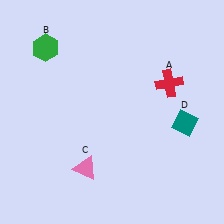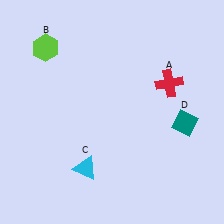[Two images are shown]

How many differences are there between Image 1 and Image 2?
There are 2 differences between the two images.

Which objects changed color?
B changed from green to lime. C changed from pink to cyan.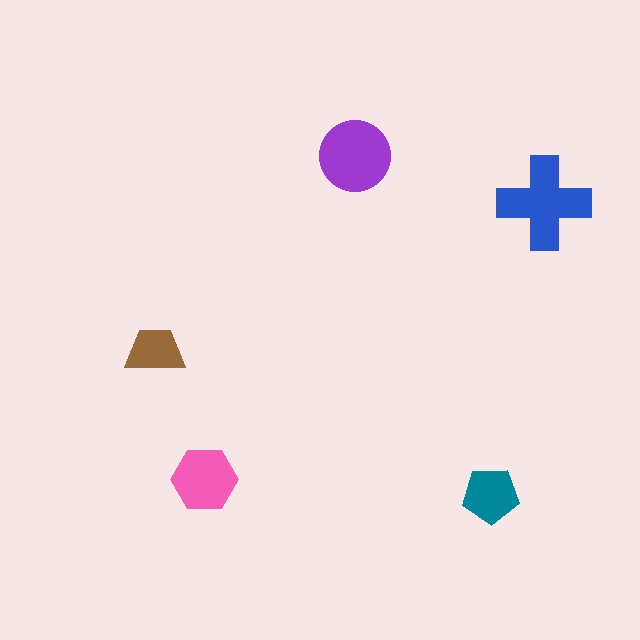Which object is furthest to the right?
The blue cross is rightmost.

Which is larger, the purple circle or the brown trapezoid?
The purple circle.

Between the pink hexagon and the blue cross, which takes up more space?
The blue cross.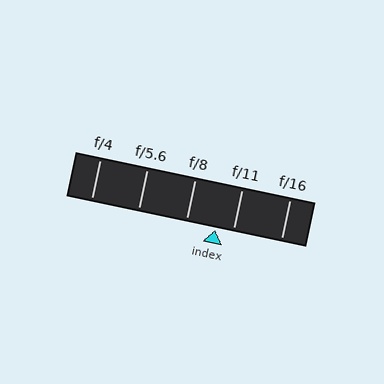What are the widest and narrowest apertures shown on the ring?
The widest aperture shown is f/4 and the narrowest is f/16.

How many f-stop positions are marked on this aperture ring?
There are 5 f-stop positions marked.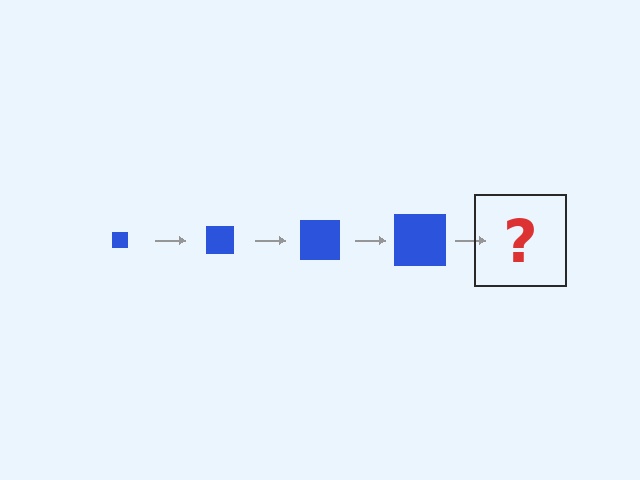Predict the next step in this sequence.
The next step is a blue square, larger than the previous one.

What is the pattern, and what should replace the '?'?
The pattern is that the square gets progressively larger each step. The '?' should be a blue square, larger than the previous one.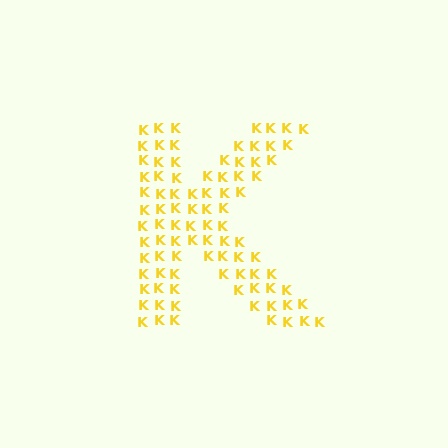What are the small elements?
The small elements are letter K's.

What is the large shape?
The large shape is the letter K.